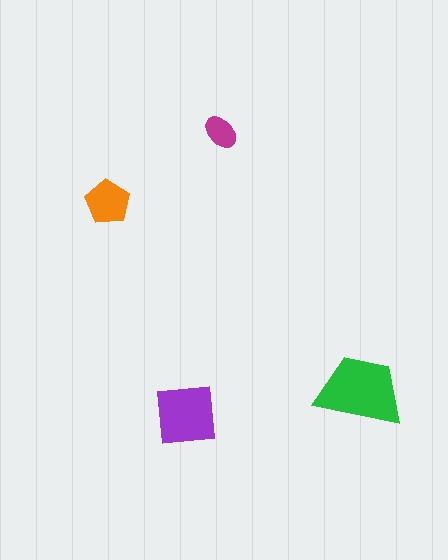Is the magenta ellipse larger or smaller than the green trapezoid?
Smaller.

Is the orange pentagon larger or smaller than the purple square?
Smaller.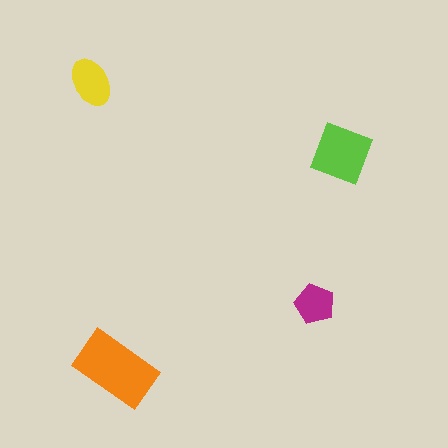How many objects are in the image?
There are 4 objects in the image.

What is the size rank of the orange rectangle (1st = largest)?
1st.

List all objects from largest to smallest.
The orange rectangle, the lime square, the yellow ellipse, the magenta pentagon.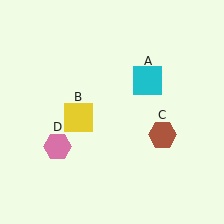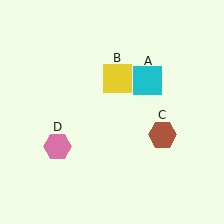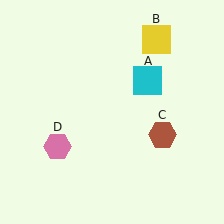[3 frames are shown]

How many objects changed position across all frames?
1 object changed position: yellow square (object B).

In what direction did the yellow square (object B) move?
The yellow square (object B) moved up and to the right.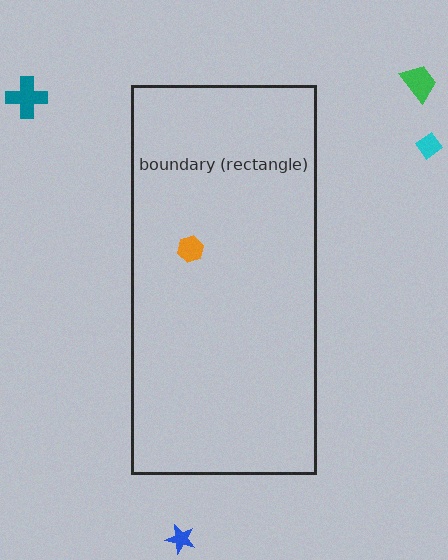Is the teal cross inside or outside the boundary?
Outside.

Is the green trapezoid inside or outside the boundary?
Outside.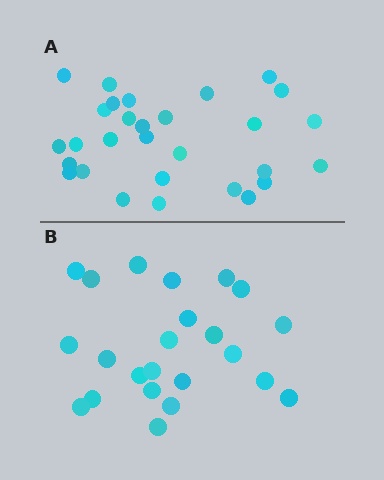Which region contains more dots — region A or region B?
Region A (the top region) has more dots.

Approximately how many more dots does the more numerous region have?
Region A has about 6 more dots than region B.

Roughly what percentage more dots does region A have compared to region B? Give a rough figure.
About 25% more.